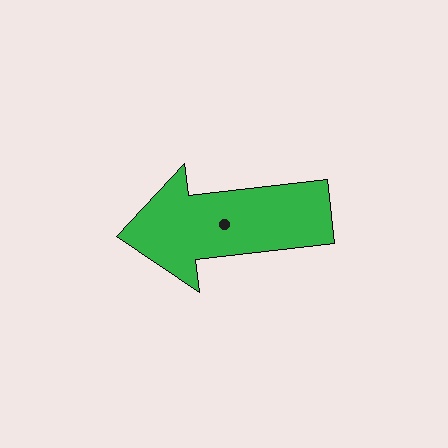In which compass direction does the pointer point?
West.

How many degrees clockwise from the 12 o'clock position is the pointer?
Approximately 263 degrees.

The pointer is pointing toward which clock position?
Roughly 9 o'clock.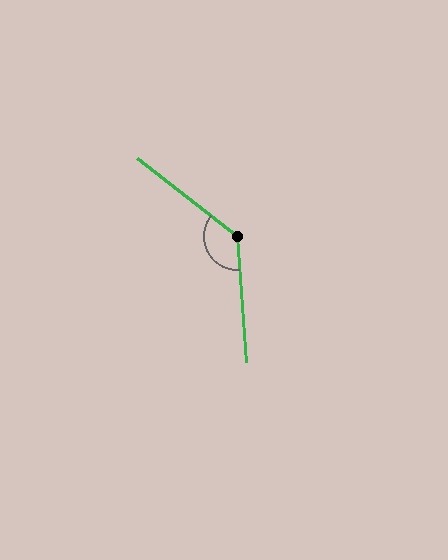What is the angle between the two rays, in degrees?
Approximately 132 degrees.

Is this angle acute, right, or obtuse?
It is obtuse.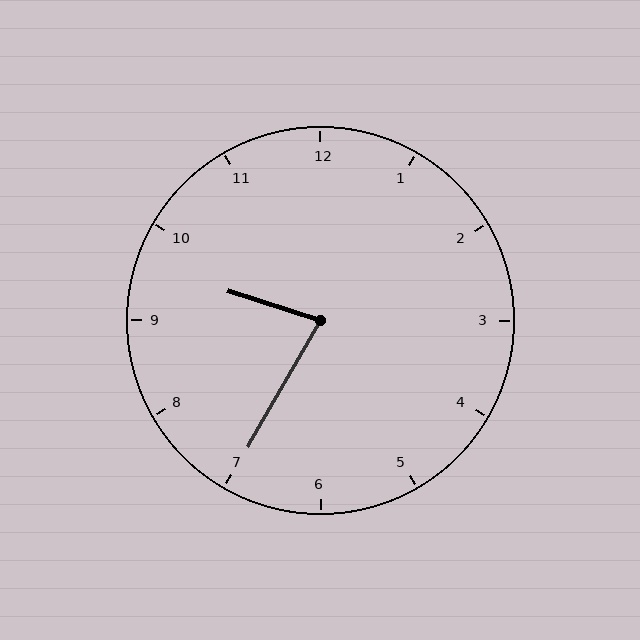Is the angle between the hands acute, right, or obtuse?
It is acute.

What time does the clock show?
9:35.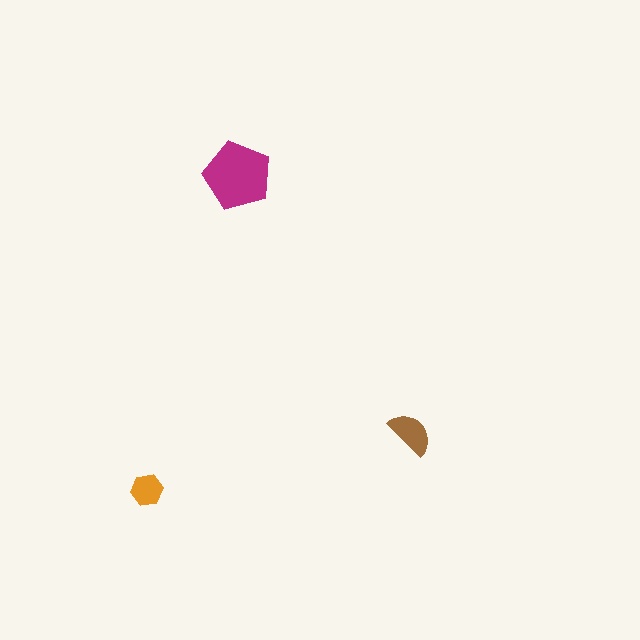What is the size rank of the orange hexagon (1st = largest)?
3rd.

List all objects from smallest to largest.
The orange hexagon, the brown semicircle, the magenta pentagon.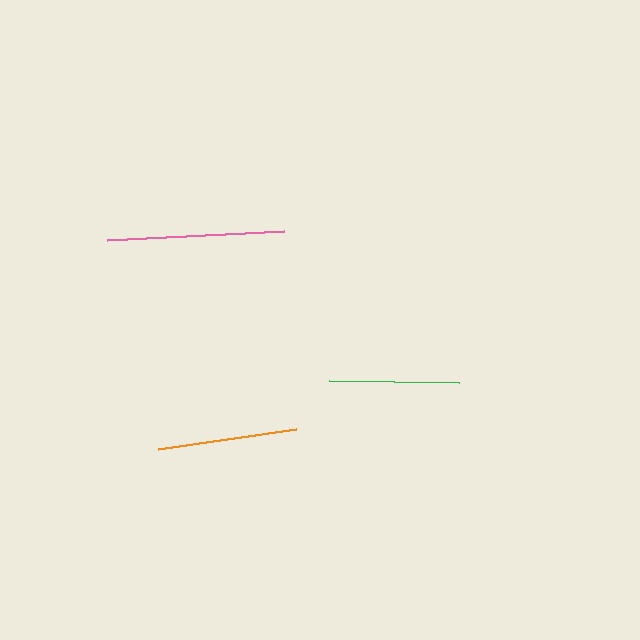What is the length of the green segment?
The green segment is approximately 130 pixels long.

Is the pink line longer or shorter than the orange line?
The pink line is longer than the orange line.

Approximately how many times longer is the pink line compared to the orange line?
The pink line is approximately 1.3 times the length of the orange line.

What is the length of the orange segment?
The orange segment is approximately 139 pixels long.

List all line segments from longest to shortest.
From longest to shortest: pink, orange, green.